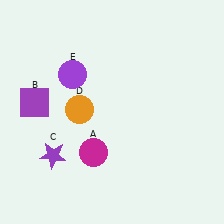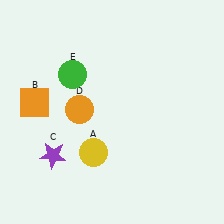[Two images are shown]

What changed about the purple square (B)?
In Image 1, B is purple. In Image 2, it changed to orange.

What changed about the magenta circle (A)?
In Image 1, A is magenta. In Image 2, it changed to yellow.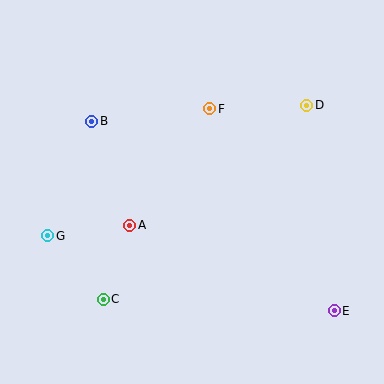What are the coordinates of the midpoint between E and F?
The midpoint between E and F is at (272, 210).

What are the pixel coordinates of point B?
Point B is at (92, 121).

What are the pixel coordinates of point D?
Point D is at (307, 105).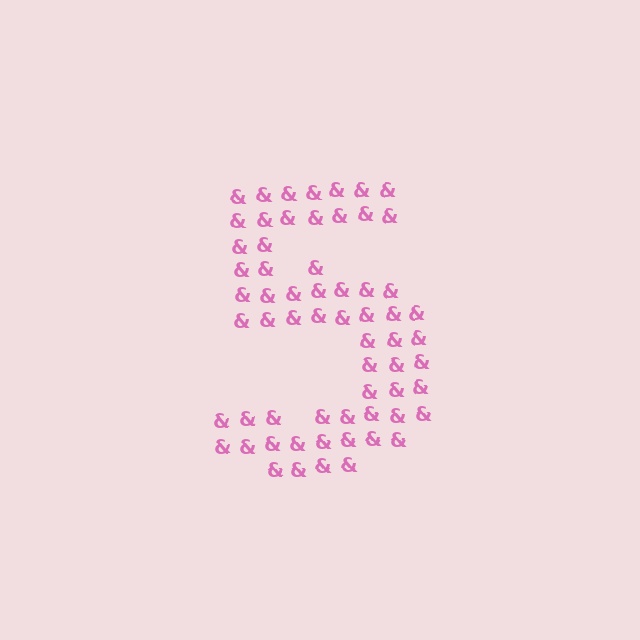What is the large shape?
The large shape is the digit 5.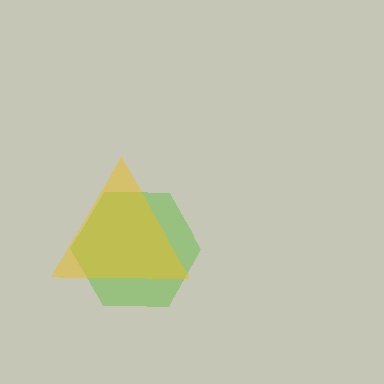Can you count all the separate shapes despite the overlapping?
Yes, there are 2 separate shapes.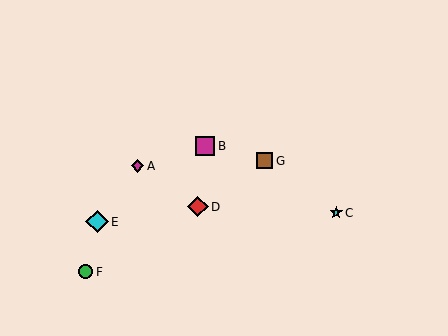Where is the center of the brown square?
The center of the brown square is at (265, 161).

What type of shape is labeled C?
Shape C is a cyan star.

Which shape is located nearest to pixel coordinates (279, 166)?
The brown square (labeled G) at (265, 161) is nearest to that location.